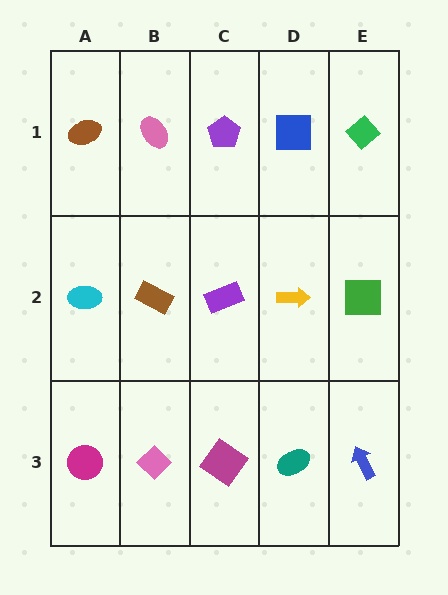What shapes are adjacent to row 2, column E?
A green diamond (row 1, column E), a blue arrow (row 3, column E), a yellow arrow (row 2, column D).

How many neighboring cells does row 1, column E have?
2.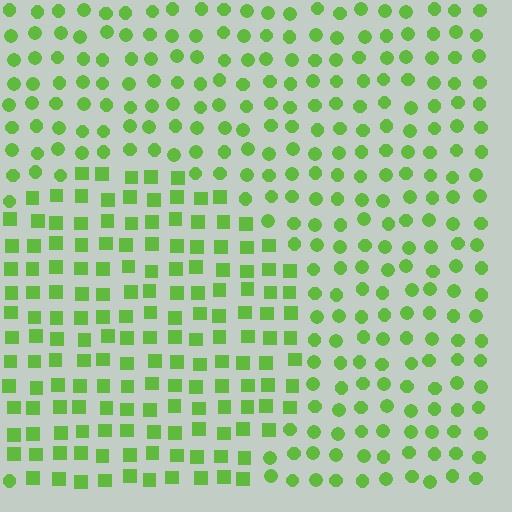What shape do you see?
I see a circle.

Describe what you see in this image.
The image is filled with small lime elements arranged in a uniform grid. A circle-shaped region contains squares, while the surrounding area contains circles. The boundary is defined purely by the change in element shape.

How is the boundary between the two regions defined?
The boundary is defined by a change in element shape: squares inside vs. circles outside. All elements share the same color and spacing.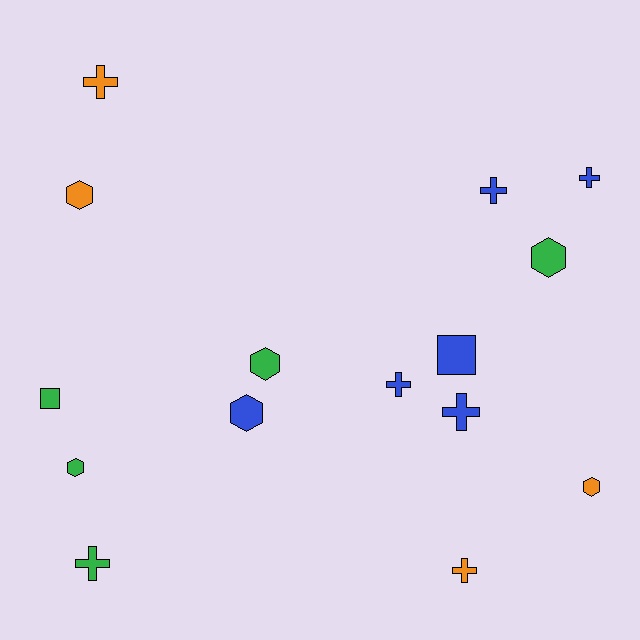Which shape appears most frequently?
Cross, with 7 objects.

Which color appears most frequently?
Blue, with 6 objects.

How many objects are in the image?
There are 15 objects.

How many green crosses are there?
There is 1 green cross.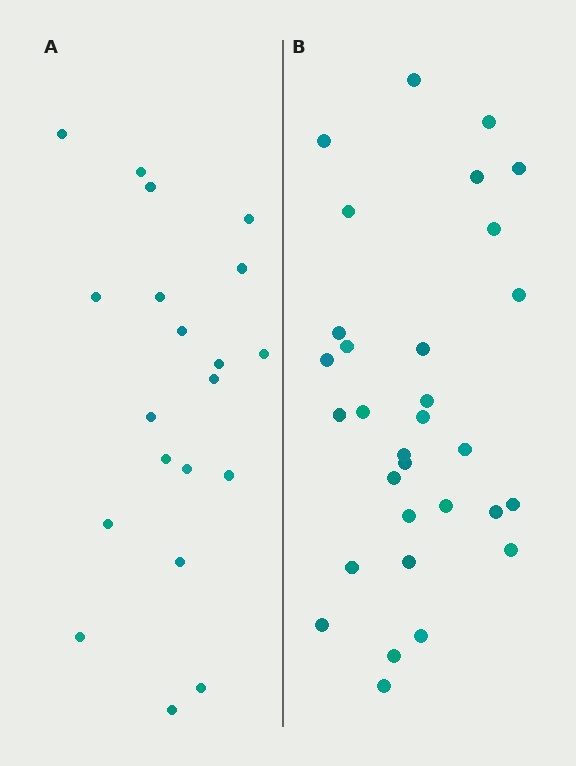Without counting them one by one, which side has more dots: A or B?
Region B (the right region) has more dots.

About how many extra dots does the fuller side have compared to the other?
Region B has roughly 12 or so more dots than region A.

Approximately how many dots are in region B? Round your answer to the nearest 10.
About 30 dots. (The exact count is 31, which rounds to 30.)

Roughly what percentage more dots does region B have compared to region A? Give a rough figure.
About 55% more.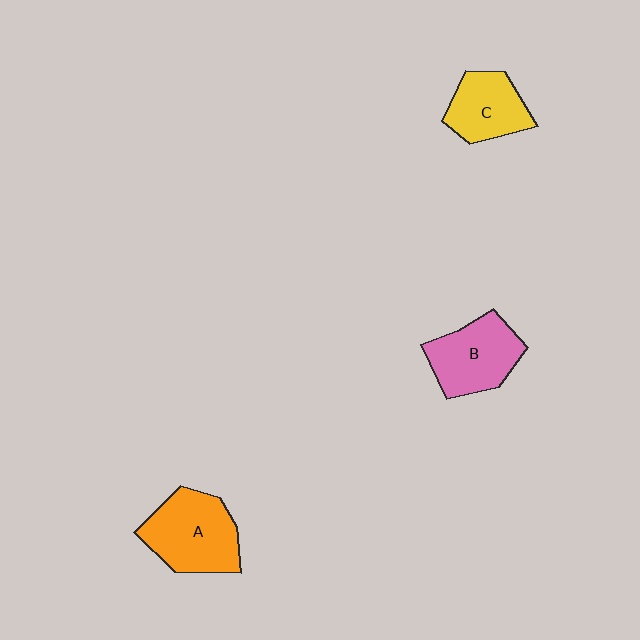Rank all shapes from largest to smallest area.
From largest to smallest: A (orange), B (pink), C (yellow).